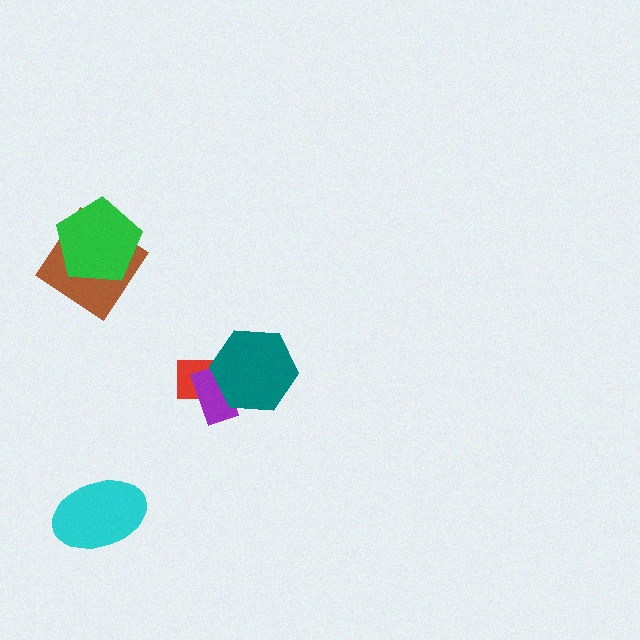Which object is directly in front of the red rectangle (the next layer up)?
The purple rectangle is directly in front of the red rectangle.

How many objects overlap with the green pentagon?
1 object overlaps with the green pentagon.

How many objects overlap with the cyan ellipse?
0 objects overlap with the cyan ellipse.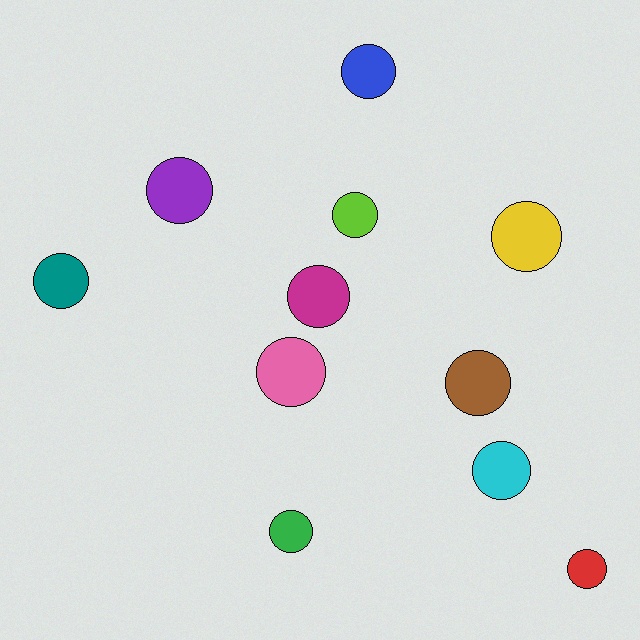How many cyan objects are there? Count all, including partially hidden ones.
There is 1 cyan object.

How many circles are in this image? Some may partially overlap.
There are 11 circles.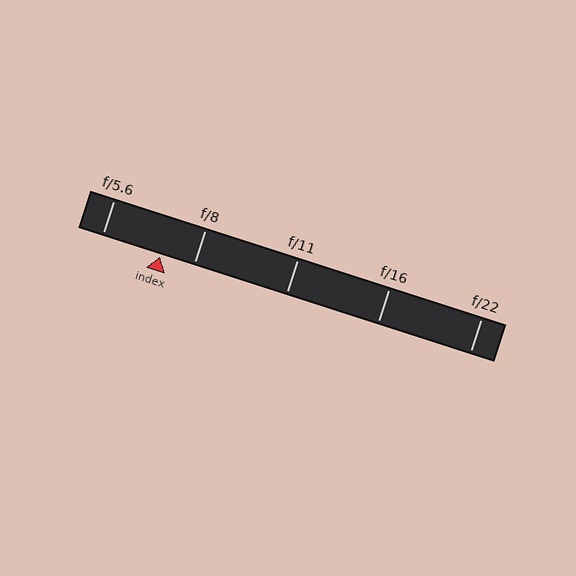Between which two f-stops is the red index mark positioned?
The index mark is between f/5.6 and f/8.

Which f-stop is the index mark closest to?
The index mark is closest to f/8.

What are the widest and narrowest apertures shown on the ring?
The widest aperture shown is f/5.6 and the narrowest is f/22.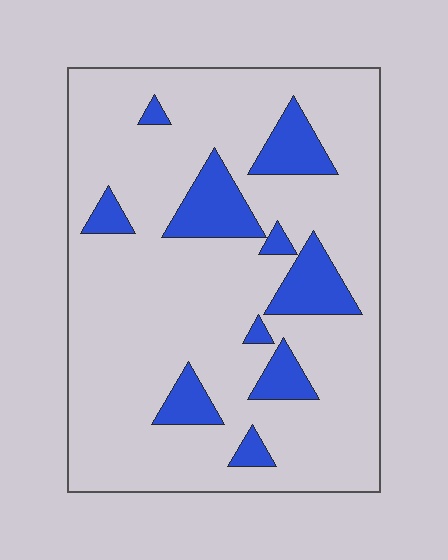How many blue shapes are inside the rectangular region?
10.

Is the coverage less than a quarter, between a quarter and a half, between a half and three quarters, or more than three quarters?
Less than a quarter.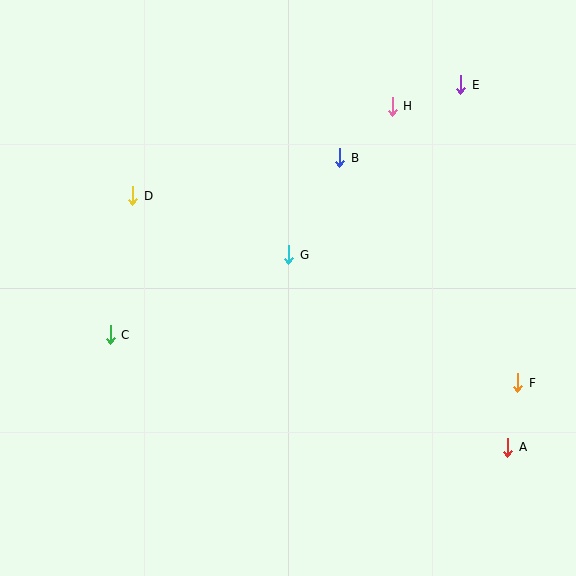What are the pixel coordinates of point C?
Point C is at (110, 335).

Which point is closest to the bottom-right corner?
Point A is closest to the bottom-right corner.